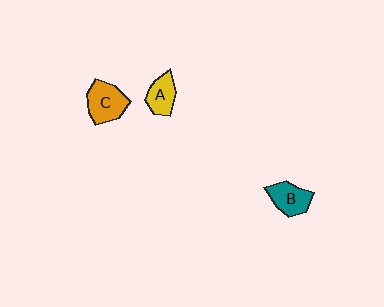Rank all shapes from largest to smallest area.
From largest to smallest: C (orange), B (teal), A (yellow).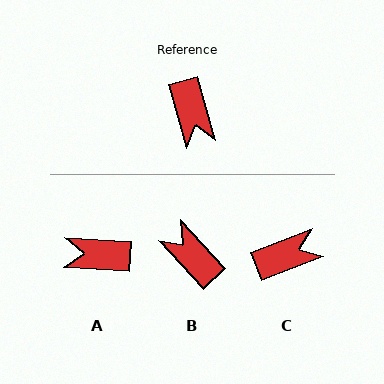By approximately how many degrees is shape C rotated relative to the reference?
Approximately 96 degrees counter-clockwise.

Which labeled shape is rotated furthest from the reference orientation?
B, about 153 degrees away.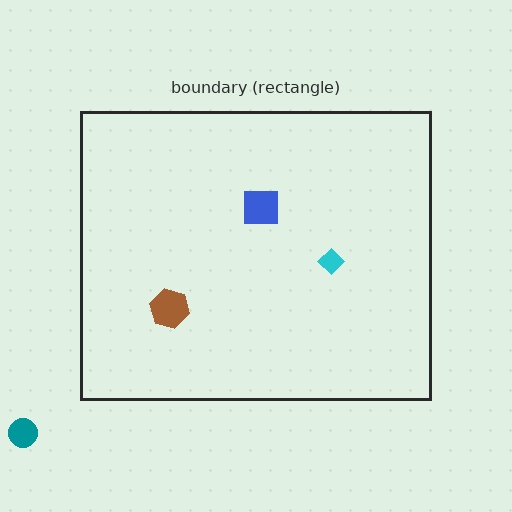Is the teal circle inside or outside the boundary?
Outside.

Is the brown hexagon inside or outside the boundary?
Inside.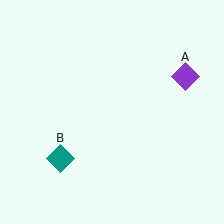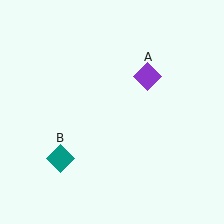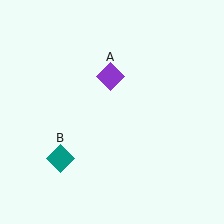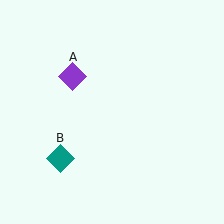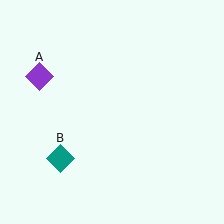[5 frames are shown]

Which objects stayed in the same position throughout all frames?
Teal diamond (object B) remained stationary.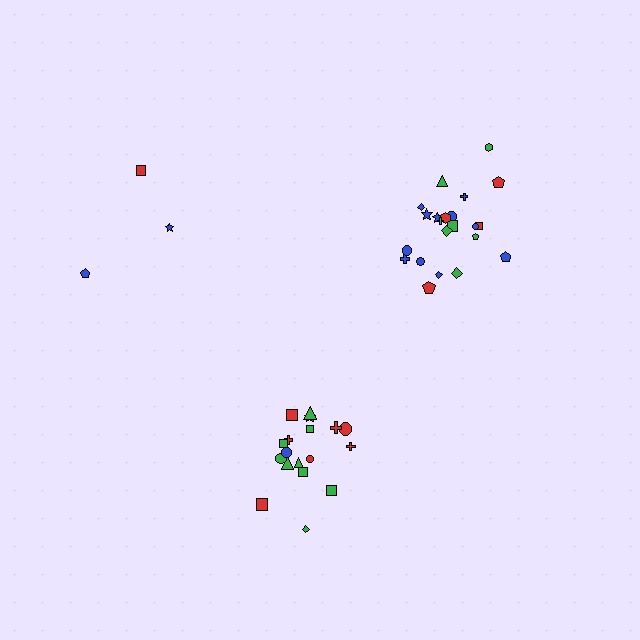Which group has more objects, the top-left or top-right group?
The top-right group.